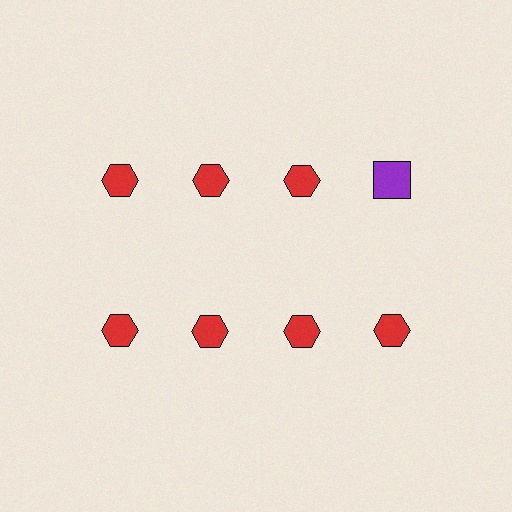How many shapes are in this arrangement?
There are 8 shapes arranged in a grid pattern.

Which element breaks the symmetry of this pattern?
The purple square in the top row, second from right column breaks the symmetry. All other shapes are red hexagons.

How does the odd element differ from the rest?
It differs in both color (purple instead of red) and shape (square instead of hexagon).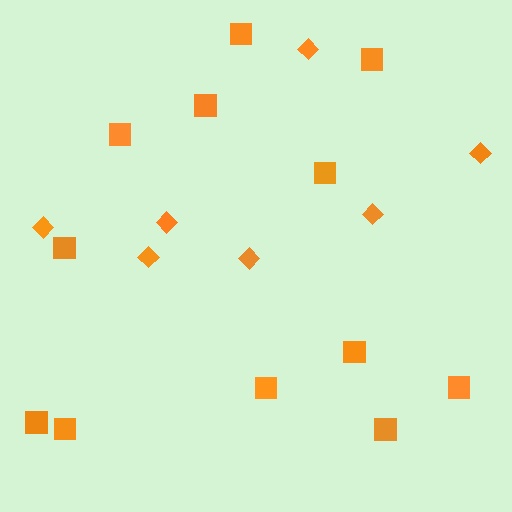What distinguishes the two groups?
There are 2 groups: one group of diamonds (7) and one group of squares (12).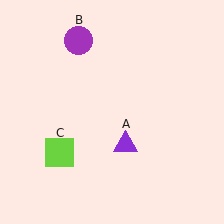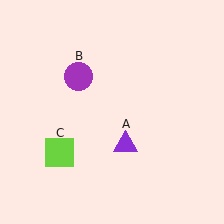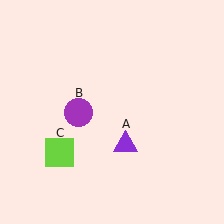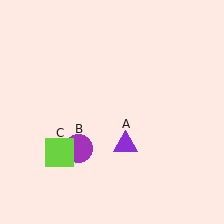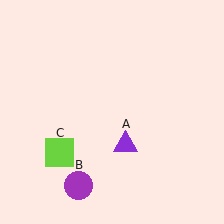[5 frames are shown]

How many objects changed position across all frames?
1 object changed position: purple circle (object B).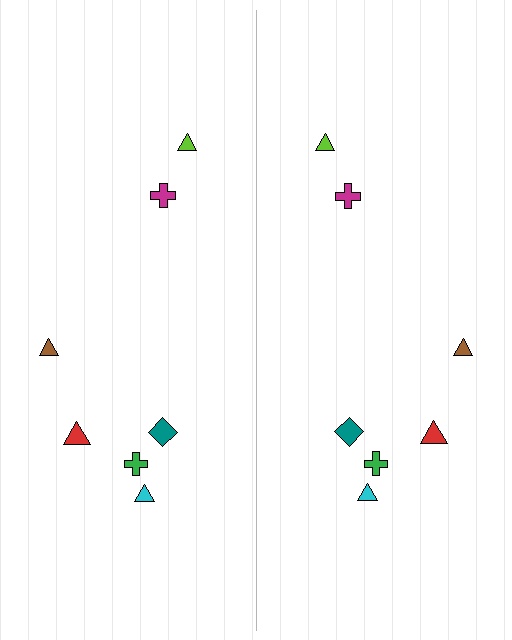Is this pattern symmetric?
Yes, this pattern has bilateral (reflection) symmetry.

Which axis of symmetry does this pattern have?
The pattern has a vertical axis of symmetry running through the center of the image.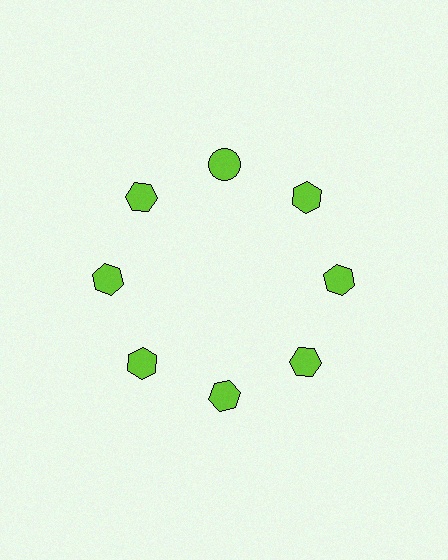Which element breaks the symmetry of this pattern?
The lime circle at roughly the 12 o'clock position breaks the symmetry. All other shapes are lime hexagons.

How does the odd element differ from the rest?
It has a different shape: circle instead of hexagon.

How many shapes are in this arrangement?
There are 8 shapes arranged in a ring pattern.